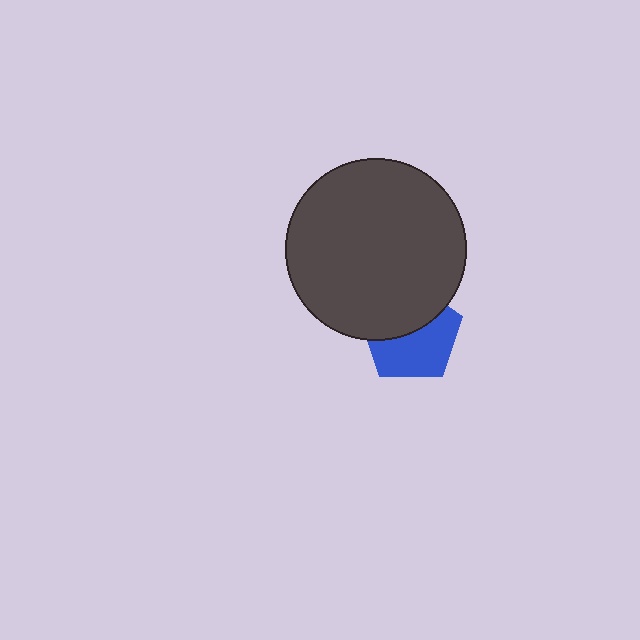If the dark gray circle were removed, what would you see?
You would see the complete blue pentagon.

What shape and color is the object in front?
The object in front is a dark gray circle.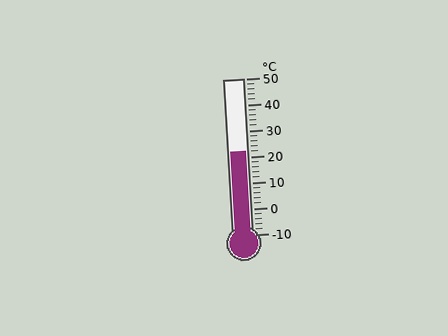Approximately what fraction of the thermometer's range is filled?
The thermometer is filled to approximately 55% of its range.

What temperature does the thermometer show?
The thermometer shows approximately 22°C.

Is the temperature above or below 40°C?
The temperature is below 40°C.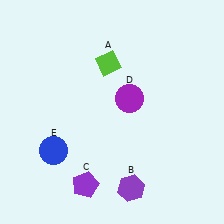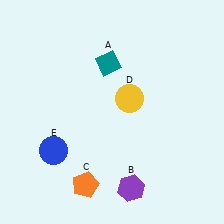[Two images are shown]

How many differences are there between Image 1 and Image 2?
There are 3 differences between the two images.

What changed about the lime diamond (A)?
In Image 1, A is lime. In Image 2, it changed to teal.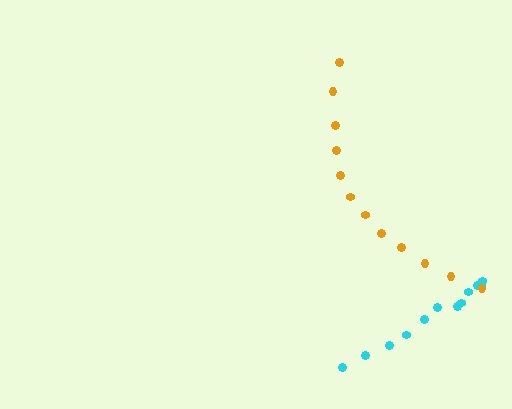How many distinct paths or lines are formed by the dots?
There are 2 distinct paths.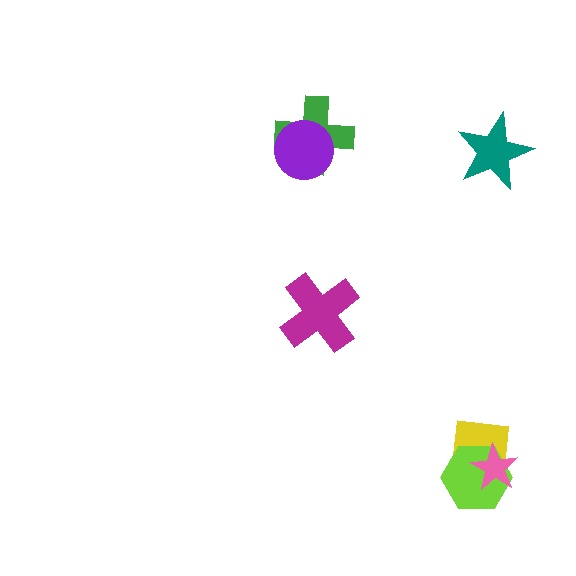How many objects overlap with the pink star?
2 objects overlap with the pink star.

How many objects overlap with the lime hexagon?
2 objects overlap with the lime hexagon.